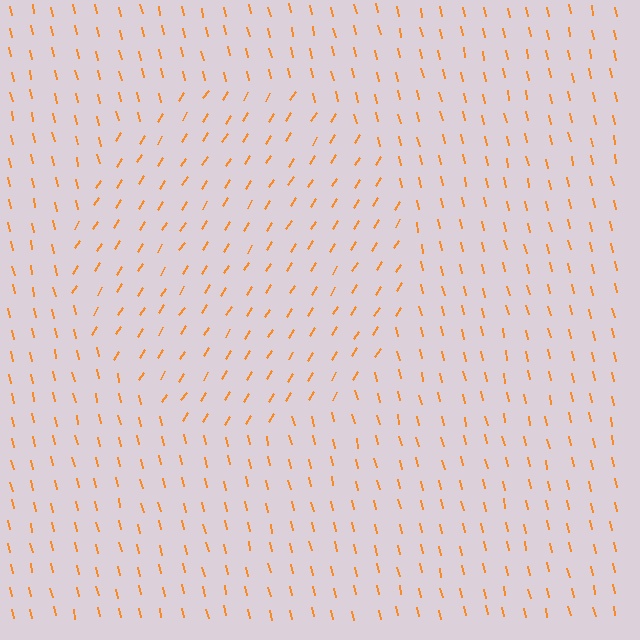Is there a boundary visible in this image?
Yes, there is a texture boundary formed by a change in line orientation.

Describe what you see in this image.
The image is filled with small orange line segments. A circle region in the image has lines oriented differently from the surrounding lines, creating a visible texture boundary.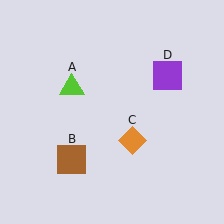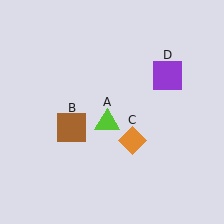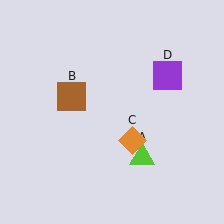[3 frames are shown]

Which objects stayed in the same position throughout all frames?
Orange diamond (object C) and purple square (object D) remained stationary.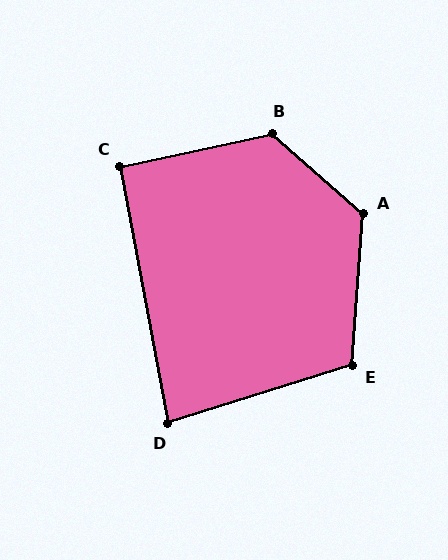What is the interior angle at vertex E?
Approximately 112 degrees (obtuse).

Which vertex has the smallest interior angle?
D, at approximately 83 degrees.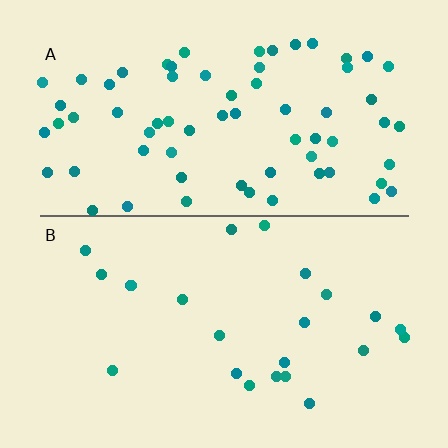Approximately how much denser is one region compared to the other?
Approximately 2.9× — region A over region B.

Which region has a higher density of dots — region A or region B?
A (the top).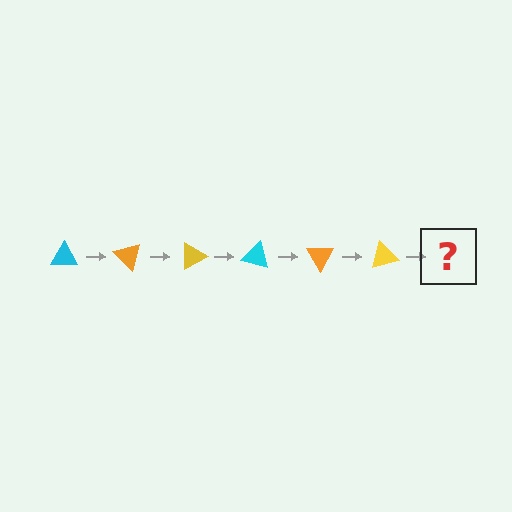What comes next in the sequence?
The next element should be a cyan triangle, rotated 270 degrees from the start.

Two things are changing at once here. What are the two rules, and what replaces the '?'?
The two rules are that it rotates 45 degrees each step and the color cycles through cyan, orange, and yellow. The '?' should be a cyan triangle, rotated 270 degrees from the start.